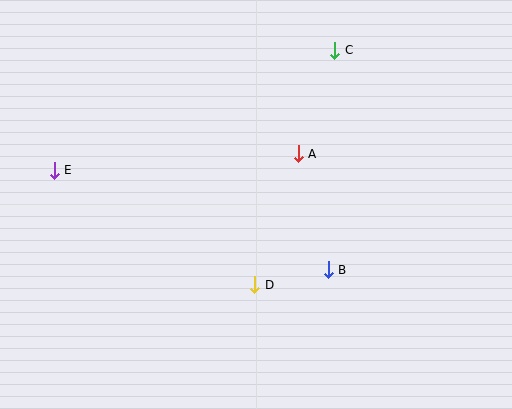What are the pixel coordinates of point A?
Point A is at (298, 154).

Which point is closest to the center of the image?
Point A at (298, 154) is closest to the center.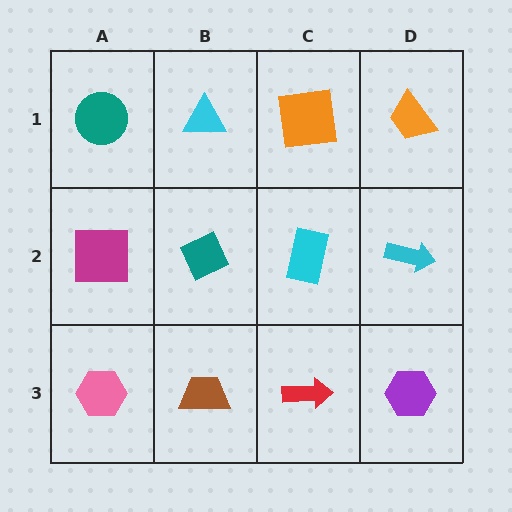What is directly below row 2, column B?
A brown trapezoid.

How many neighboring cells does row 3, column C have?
3.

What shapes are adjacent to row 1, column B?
A teal diamond (row 2, column B), a teal circle (row 1, column A), an orange square (row 1, column C).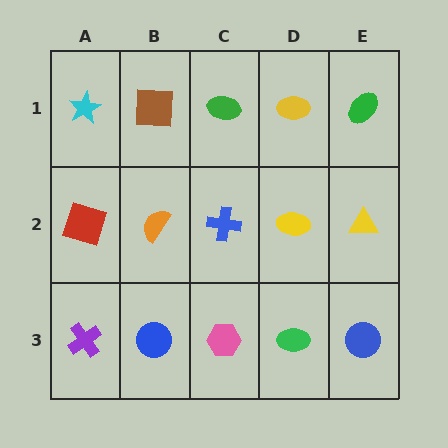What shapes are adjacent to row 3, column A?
A red square (row 2, column A), a blue circle (row 3, column B).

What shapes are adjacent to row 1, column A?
A red square (row 2, column A), a brown square (row 1, column B).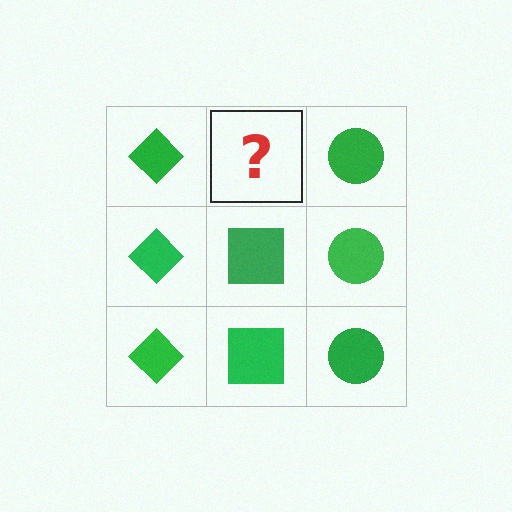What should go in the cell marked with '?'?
The missing cell should contain a green square.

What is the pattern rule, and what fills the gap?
The rule is that each column has a consistent shape. The gap should be filled with a green square.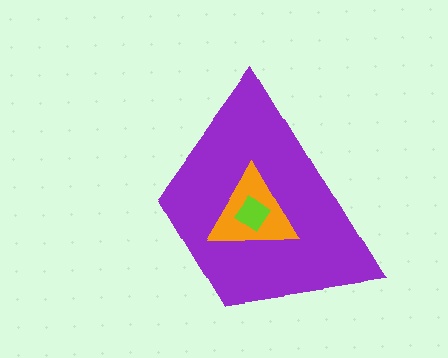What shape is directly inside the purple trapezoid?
The orange triangle.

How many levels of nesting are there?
3.